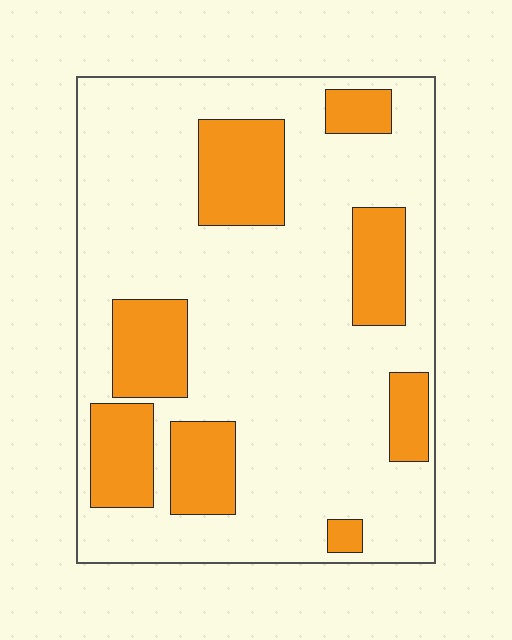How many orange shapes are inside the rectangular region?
8.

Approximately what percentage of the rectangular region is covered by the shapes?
Approximately 25%.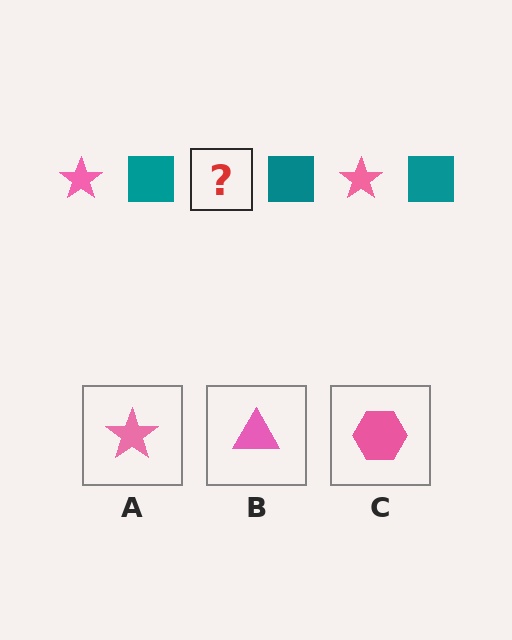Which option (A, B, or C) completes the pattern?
A.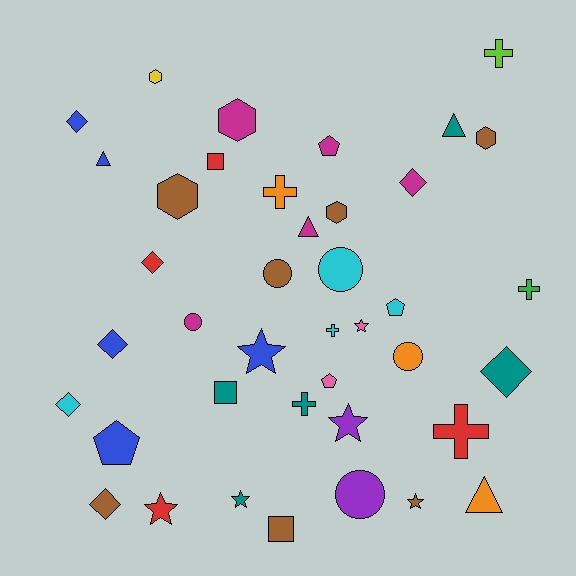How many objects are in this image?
There are 40 objects.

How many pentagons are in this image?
There are 4 pentagons.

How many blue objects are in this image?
There are 5 blue objects.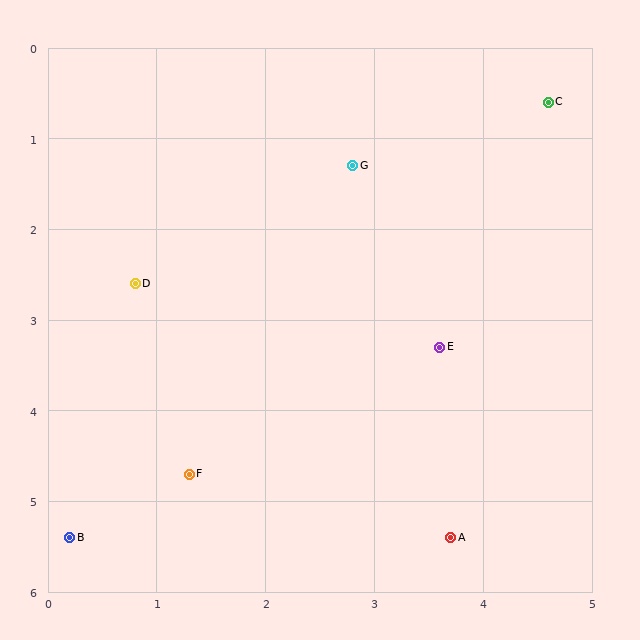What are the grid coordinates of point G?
Point G is at approximately (2.8, 1.3).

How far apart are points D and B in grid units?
Points D and B are about 2.9 grid units apart.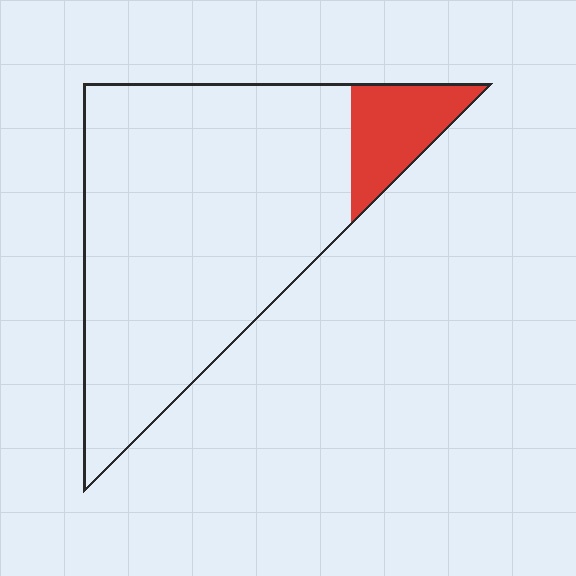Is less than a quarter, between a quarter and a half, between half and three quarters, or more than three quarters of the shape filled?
Less than a quarter.